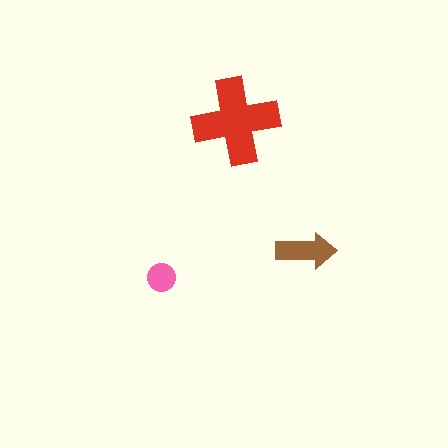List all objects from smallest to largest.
The pink circle, the brown arrow, the red cross.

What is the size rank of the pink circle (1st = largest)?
3rd.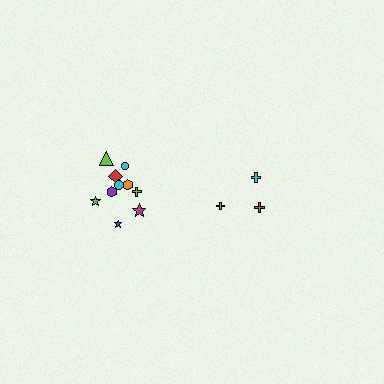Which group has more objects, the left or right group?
The left group.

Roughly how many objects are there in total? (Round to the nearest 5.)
Roughly 15 objects in total.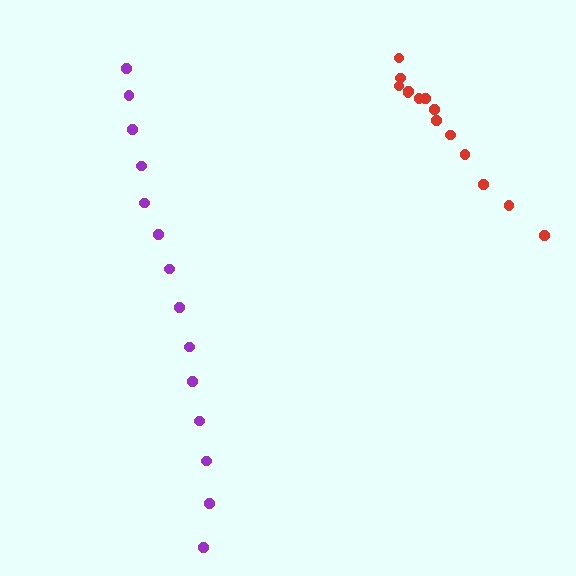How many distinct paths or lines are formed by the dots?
There are 2 distinct paths.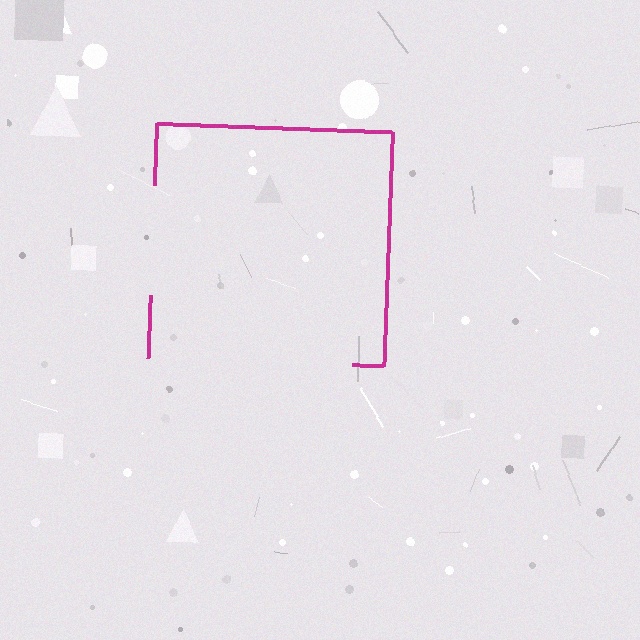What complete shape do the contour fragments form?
The contour fragments form a square.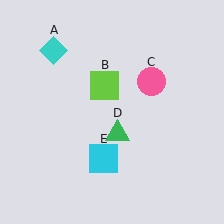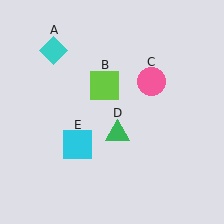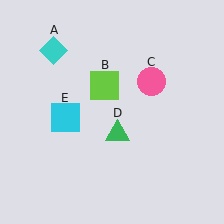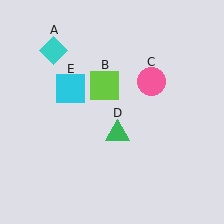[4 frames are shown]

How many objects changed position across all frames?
1 object changed position: cyan square (object E).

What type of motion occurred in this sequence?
The cyan square (object E) rotated clockwise around the center of the scene.